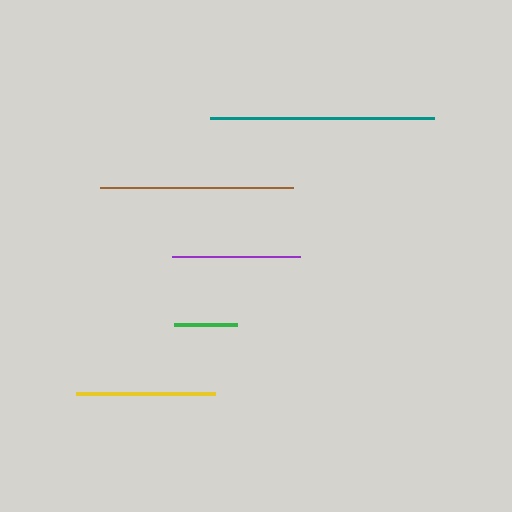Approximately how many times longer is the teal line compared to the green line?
The teal line is approximately 3.6 times the length of the green line.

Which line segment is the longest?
The teal line is the longest at approximately 224 pixels.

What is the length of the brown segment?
The brown segment is approximately 193 pixels long.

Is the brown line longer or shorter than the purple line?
The brown line is longer than the purple line.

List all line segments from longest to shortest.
From longest to shortest: teal, brown, yellow, purple, green.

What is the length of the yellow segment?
The yellow segment is approximately 139 pixels long.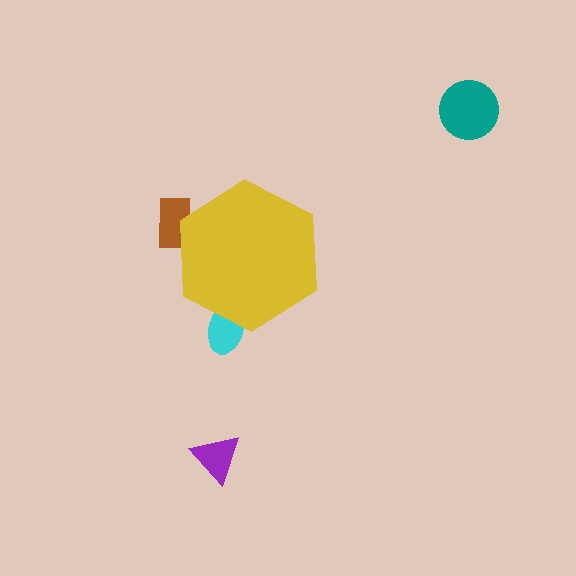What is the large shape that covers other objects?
A yellow hexagon.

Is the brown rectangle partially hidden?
Yes, the brown rectangle is partially hidden behind the yellow hexagon.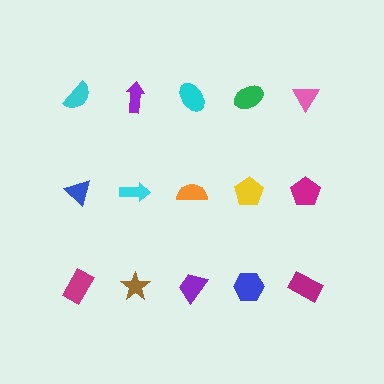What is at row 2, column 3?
An orange semicircle.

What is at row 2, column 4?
A yellow pentagon.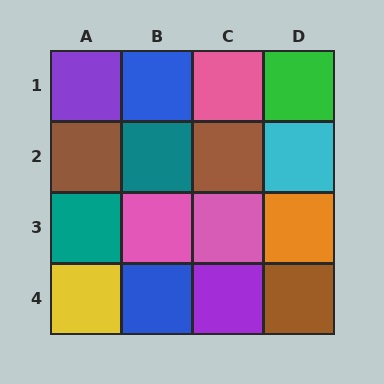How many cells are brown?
3 cells are brown.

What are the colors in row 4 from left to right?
Yellow, blue, purple, brown.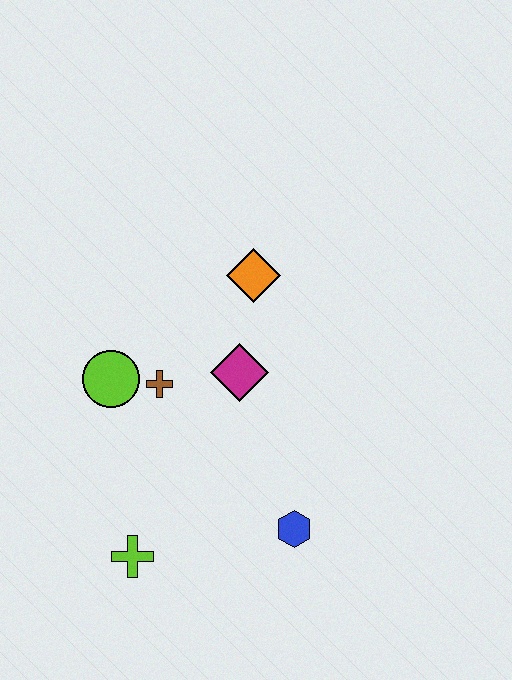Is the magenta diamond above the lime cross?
Yes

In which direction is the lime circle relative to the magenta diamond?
The lime circle is to the left of the magenta diamond.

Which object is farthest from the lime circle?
The blue hexagon is farthest from the lime circle.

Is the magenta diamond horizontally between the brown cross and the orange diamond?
Yes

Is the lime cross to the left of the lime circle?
No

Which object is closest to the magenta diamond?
The brown cross is closest to the magenta diamond.